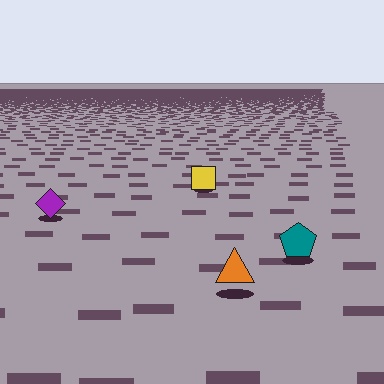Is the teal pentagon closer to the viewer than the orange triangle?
No. The orange triangle is closer — you can tell from the texture gradient: the ground texture is coarser near it.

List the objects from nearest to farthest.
From nearest to farthest: the orange triangle, the teal pentagon, the purple diamond, the yellow square.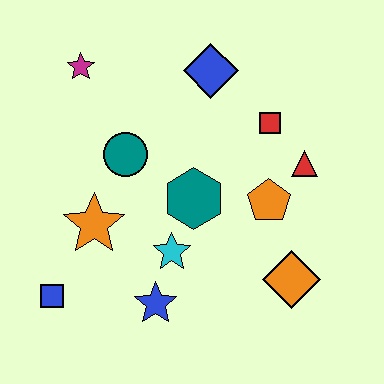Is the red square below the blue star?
No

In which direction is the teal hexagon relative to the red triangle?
The teal hexagon is to the left of the red triangle.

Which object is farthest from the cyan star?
The magenta star is farthest from the cyan star.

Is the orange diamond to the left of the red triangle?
Yes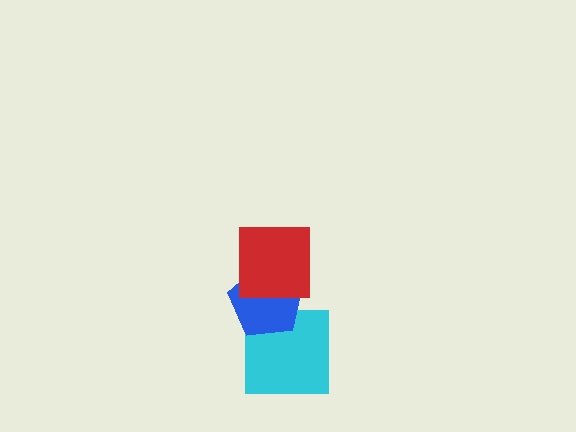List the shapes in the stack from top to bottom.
From top to bottom: the red square, the blue pentagon, the cyan square.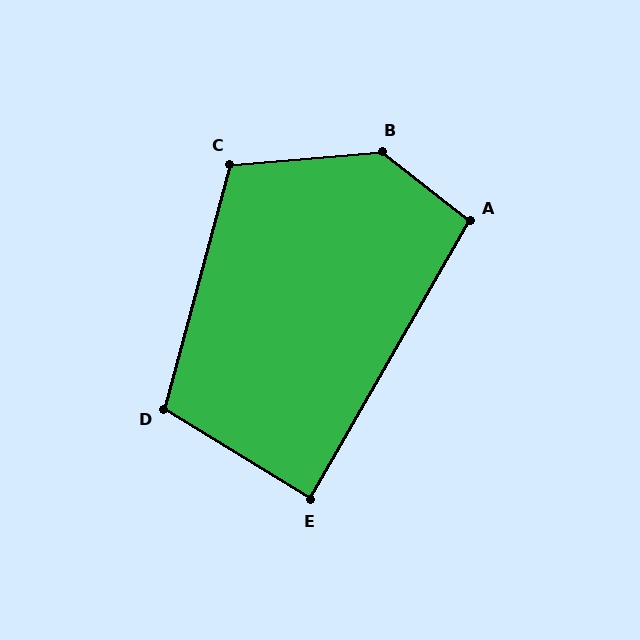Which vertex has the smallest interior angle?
E, at approximately 88 degrees.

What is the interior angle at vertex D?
Approximately 107 degrees (obtuse).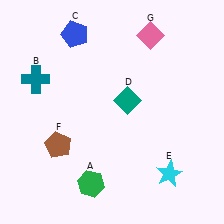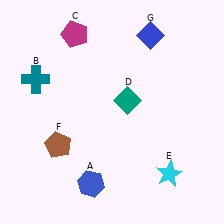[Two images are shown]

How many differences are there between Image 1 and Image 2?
There are 3 differences between the two images.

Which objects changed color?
A changed from green to blue. C changed from blue to magenta. G changed from pink to blue.